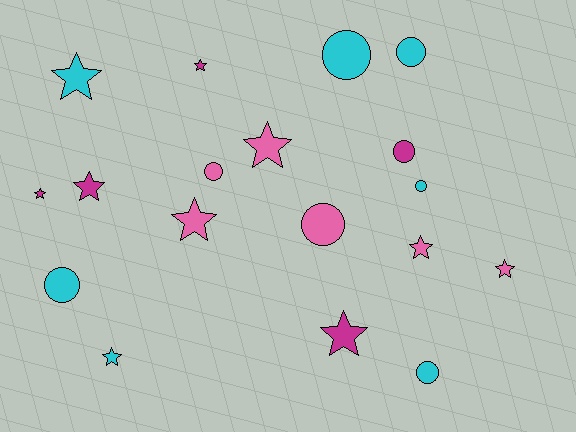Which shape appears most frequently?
Star, with 10 objects.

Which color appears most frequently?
Cyan, with 7 objects.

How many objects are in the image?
There are 18 objects.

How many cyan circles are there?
There are 5 cyan circles.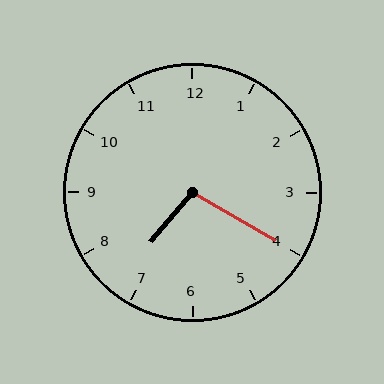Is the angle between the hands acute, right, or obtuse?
It is obtuse.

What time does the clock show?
7:20.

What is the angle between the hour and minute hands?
Approximately 100 degrees.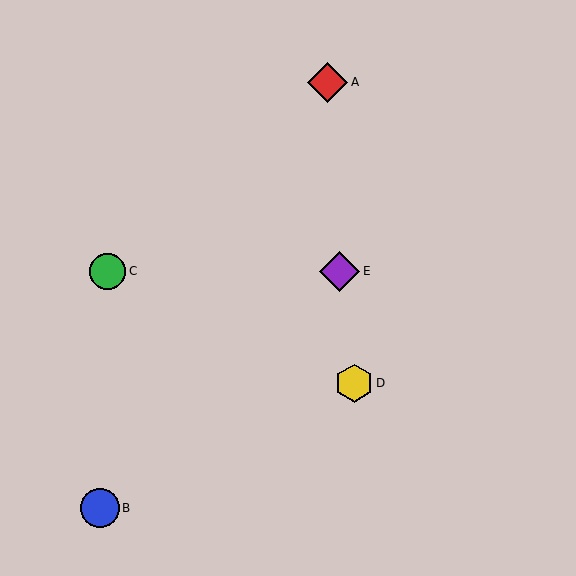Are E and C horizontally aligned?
Yes, both are at y≈271.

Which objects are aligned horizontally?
Objects C, E are aligned horizontally.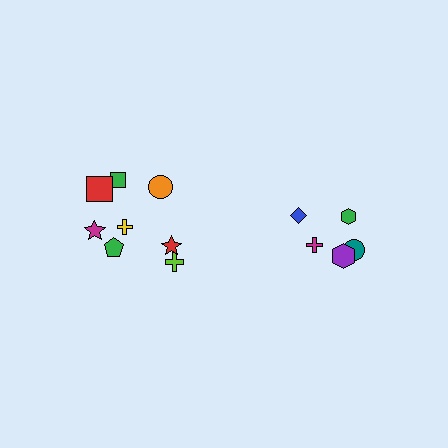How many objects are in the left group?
There are 8 objects.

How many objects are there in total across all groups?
There are 13 objects.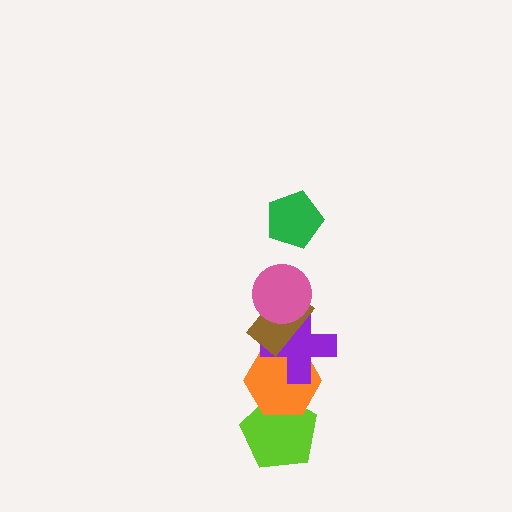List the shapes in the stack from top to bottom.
From top to bottom: the green pentagon, the pink circle, the brown rectangle, the purple cross, the orange hexagon, the lime pentagon.